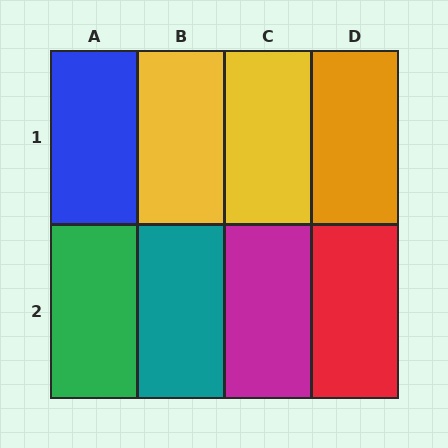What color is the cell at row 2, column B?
Teal.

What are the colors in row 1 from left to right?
Blue, yellow, yellow, orange.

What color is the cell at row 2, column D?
Red.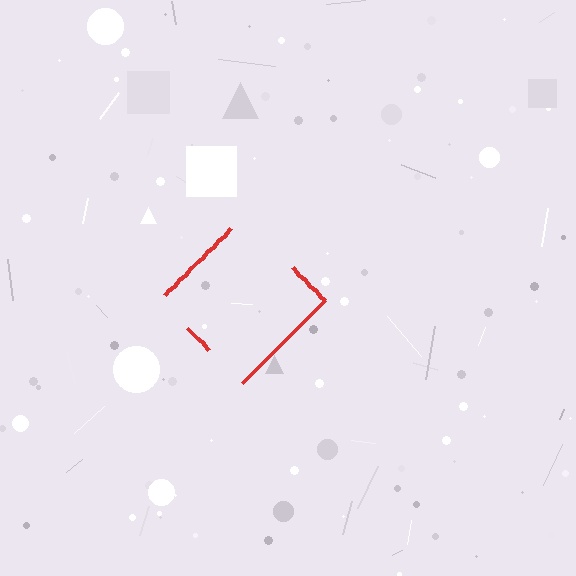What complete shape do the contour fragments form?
The contour fragments form a diamond.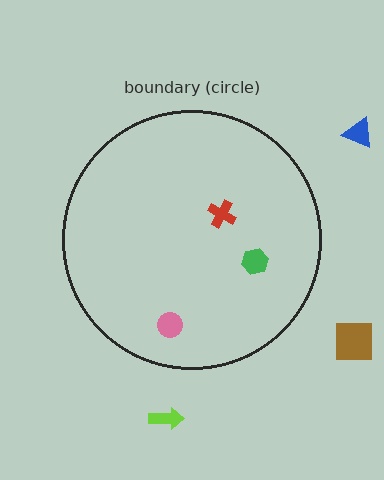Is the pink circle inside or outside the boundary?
Inside.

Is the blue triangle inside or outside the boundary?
Outside.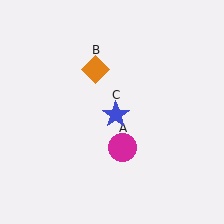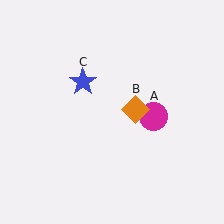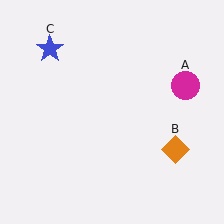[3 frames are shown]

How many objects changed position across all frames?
3 objects changed position: magenta circle (object A), orange diamond (object B), blue star (object C).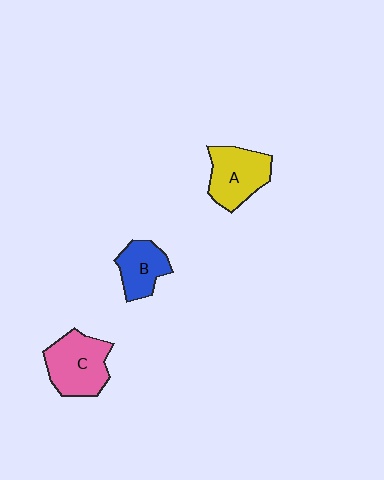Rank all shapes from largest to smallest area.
From largest to smallest: C (pink), A (yellow), B (blue).